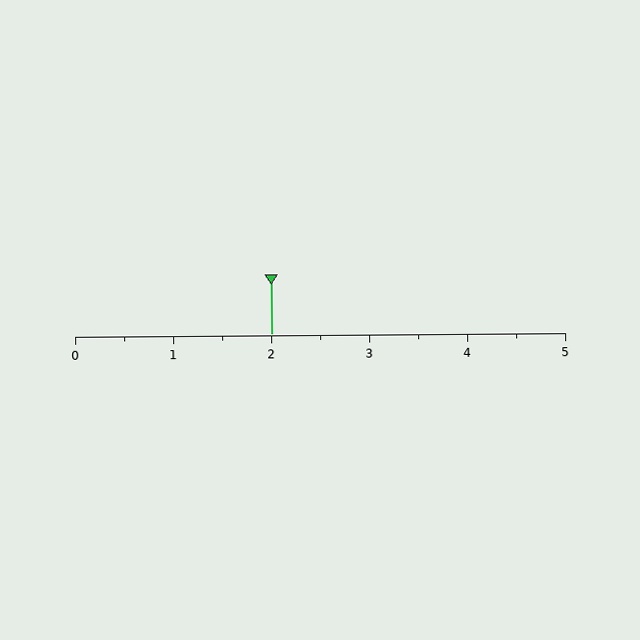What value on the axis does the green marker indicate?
The marker indicates approximately 2.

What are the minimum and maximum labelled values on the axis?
The axis runs from 0 to 5.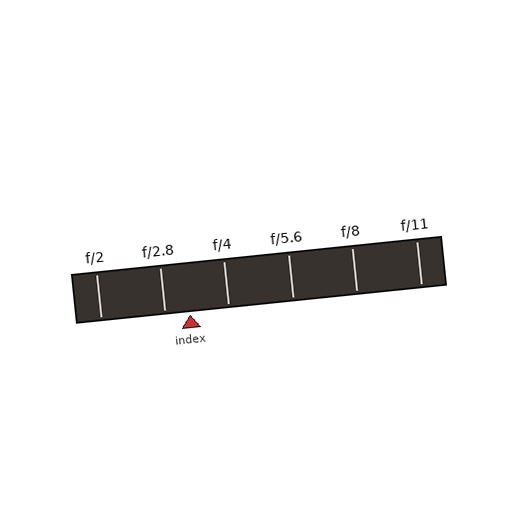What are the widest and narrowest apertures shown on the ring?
The widest aperture shown is f/2 and the narrowest is f/11.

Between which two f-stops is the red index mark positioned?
The index mark is between f/2.8 and f/4.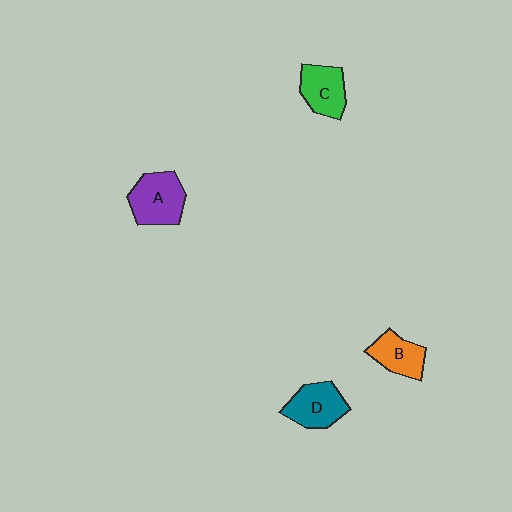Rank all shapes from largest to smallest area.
From largest to smallest: A (purple), D (teal), C (green), B (orange).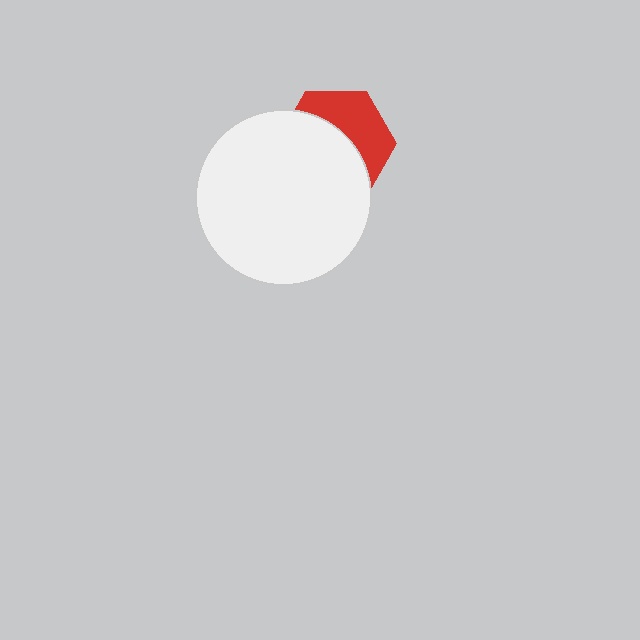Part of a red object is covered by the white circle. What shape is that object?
It is a hexagon.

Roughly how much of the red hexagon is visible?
A small part of it is visible (roughly 41%).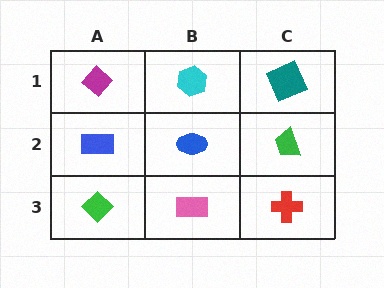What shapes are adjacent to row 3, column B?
A blue ellipse (row 2, column B), a green diamond (row 3, column A), a red cross (row 3, column C).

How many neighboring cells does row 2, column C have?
3.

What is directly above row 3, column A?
A blue rectangle.